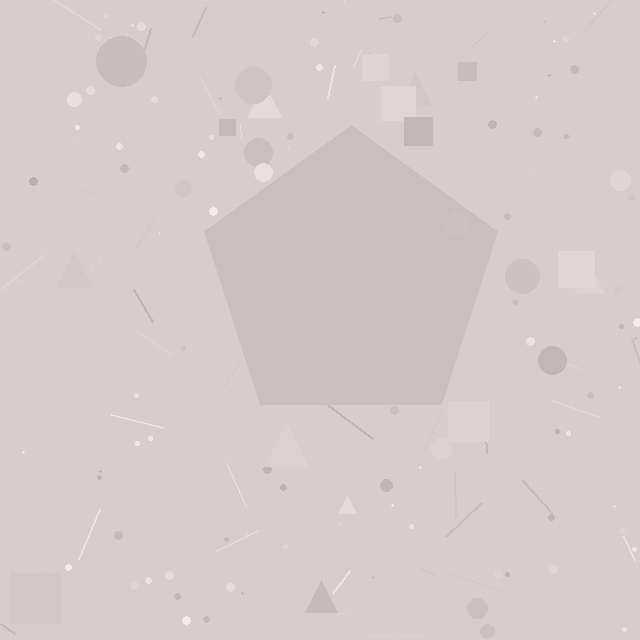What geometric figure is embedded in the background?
A pentagon is embedded in the background.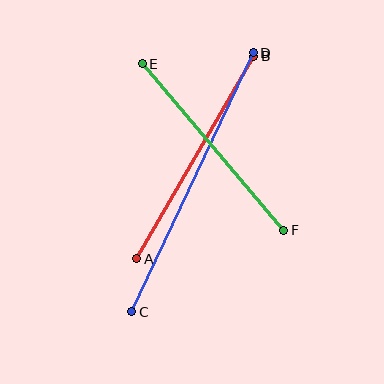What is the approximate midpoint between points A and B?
The midpoint is at approximately (195, 158) pixels.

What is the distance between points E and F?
The distance is approximately 219 pixels.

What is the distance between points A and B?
The distance is approximately 233 pixels.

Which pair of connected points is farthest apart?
Points C and D are farthest apart.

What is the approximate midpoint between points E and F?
The midpoint is at approximately (213, 147) pixels.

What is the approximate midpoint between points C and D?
The midpoint is at approximately (193, 182) pixels.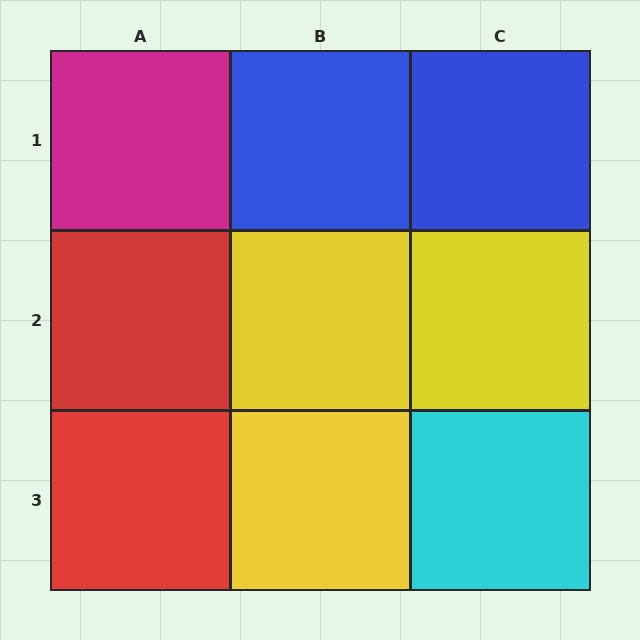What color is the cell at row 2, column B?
Yellow.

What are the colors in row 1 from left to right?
Magenta, blue, blue.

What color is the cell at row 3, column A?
Red.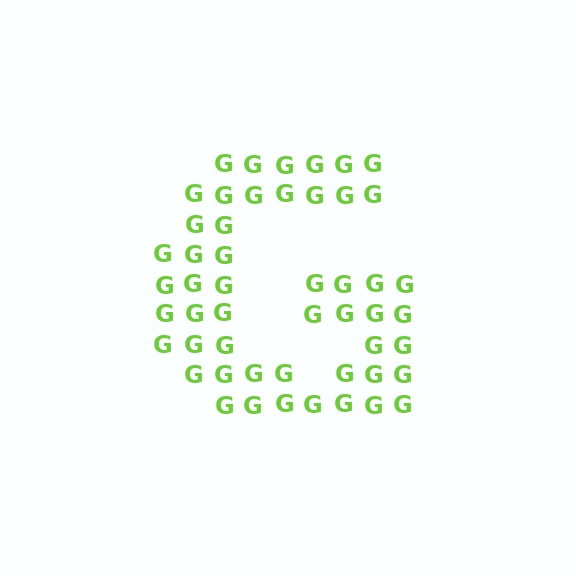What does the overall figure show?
The overall figure shows the letter G.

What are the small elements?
The small elements are letter G's.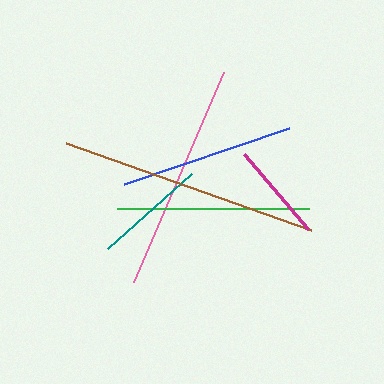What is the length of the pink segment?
The pink segment is approximately 228 pixels long.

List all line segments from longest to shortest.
From longest to shortest: brown, pink, green, blue, teal, magenta.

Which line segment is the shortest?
The magenta line is the shortest at approximately 98 pixels.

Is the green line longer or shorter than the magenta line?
The green line is longer than the magenta line.